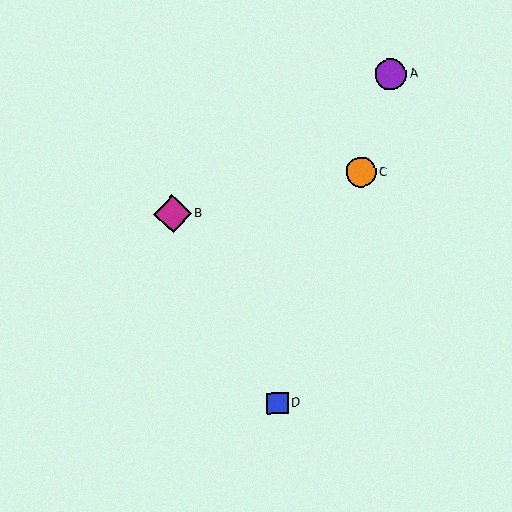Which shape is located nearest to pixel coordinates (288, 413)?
The blue square (labeled D) at (278, 403) is nearest to that location.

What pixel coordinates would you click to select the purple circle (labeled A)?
Click at (391, 74) to select the purple circle A.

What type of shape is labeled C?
Shape C is an orange circle.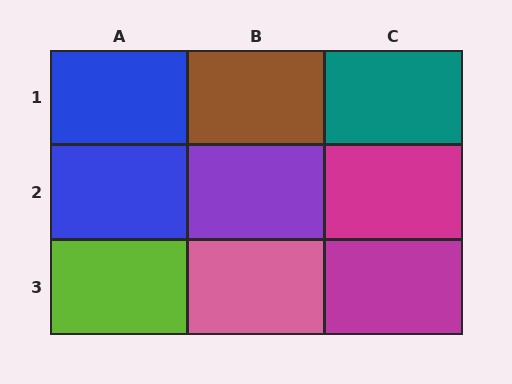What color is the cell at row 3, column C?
Magenta.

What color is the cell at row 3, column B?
Pink.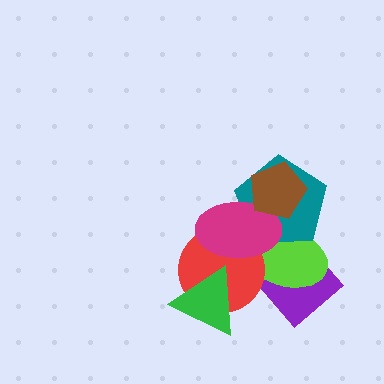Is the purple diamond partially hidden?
Yes, it is partially covered by another shape.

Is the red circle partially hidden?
Yes, it is partially covered by another shape.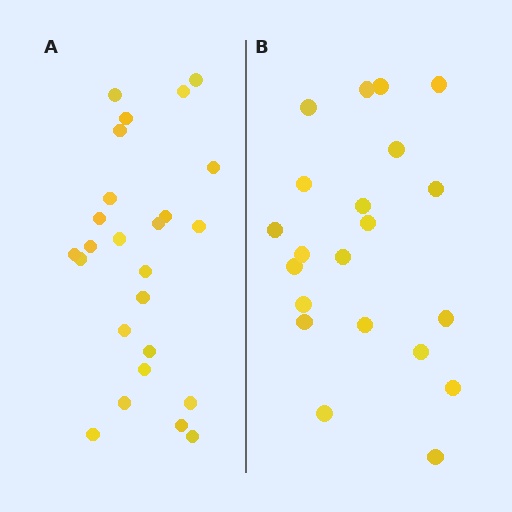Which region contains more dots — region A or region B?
Region A (the left region) has more dots.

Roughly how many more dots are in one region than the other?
Region A has about 4 more dots than region B.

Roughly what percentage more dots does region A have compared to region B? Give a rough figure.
About 20% more.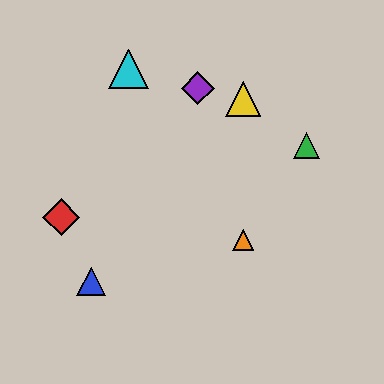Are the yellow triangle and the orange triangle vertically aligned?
Yes, both are at x≈243.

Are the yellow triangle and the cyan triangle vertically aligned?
No, the yellow triangle is at x≈243 and the cyan triangle is at x≈129.